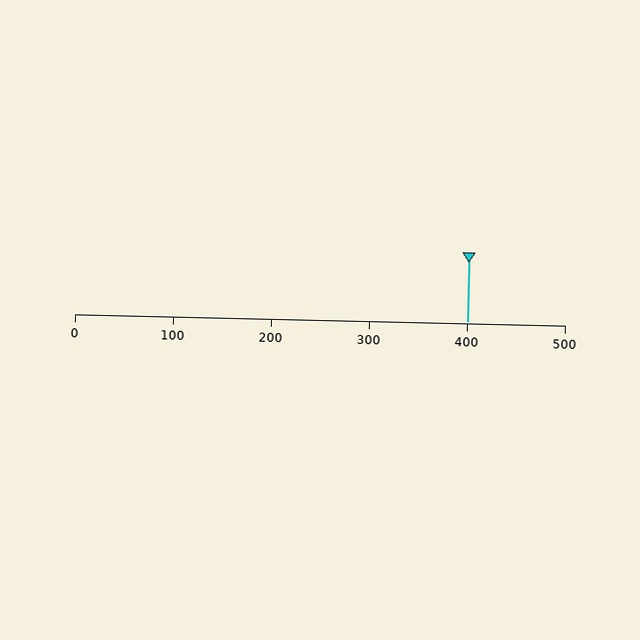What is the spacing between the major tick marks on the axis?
The major ticks are spaced 100 apart.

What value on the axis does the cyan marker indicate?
The marker indicates approximately 400.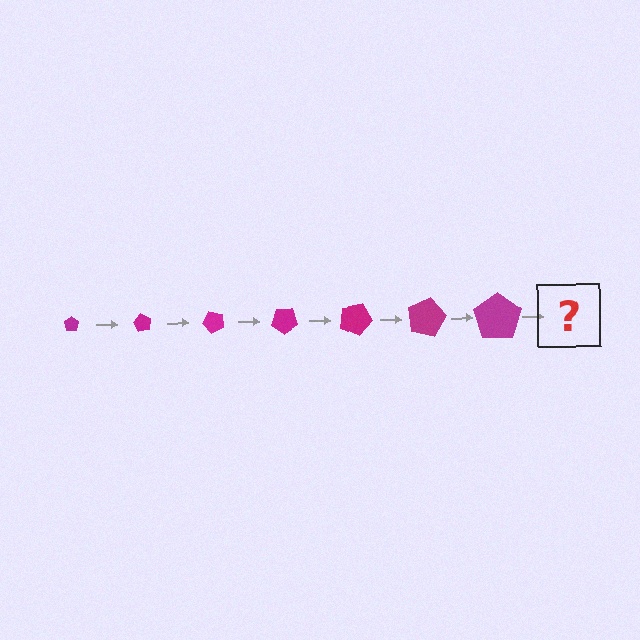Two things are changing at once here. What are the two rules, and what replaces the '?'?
The two rules are that the pentagon grows larger each step and it rotates 60 degrees each step. The '?' should be a pentagon, larger than the previous one and rotated 420 degrees from the start.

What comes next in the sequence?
The next element should be a pentagon, larger than the previous one and rotated 420 degrees from the start.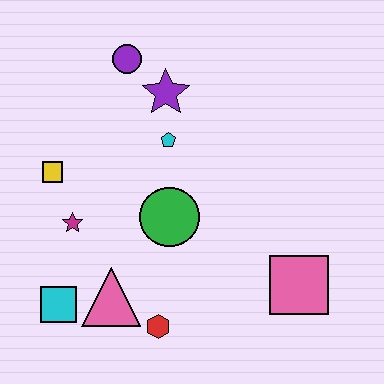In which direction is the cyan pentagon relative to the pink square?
The cyan pentagon is above the pink square.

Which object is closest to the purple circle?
The purple star is closest to the purple circle.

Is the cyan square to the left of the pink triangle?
Yes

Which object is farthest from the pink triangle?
The purple circle is farthest from the pink triangle.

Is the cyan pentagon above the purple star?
No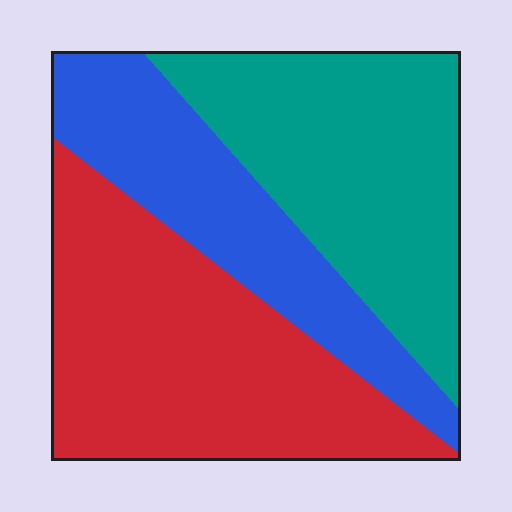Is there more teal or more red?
Red.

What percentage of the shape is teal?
Teal covers about 35% of the shape.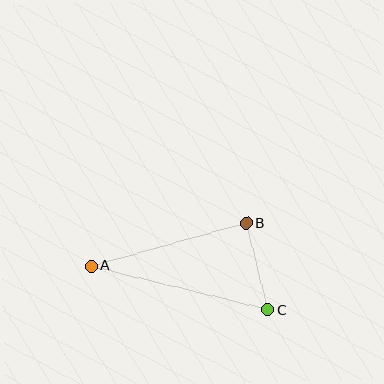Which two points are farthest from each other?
Points A and C are farthest from each other.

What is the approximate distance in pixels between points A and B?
The distance between A and B is approximately 161 pixels.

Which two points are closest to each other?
Points B and C are closest to each other.